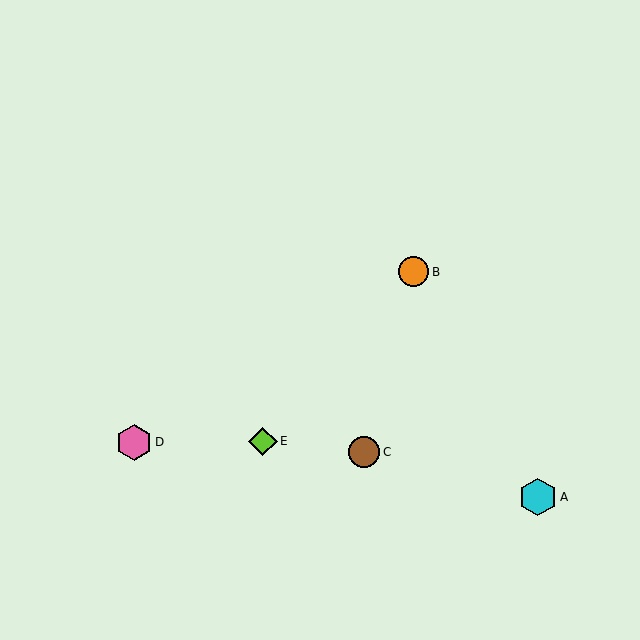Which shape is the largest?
The cyan hexagon (labeled A) is the largest.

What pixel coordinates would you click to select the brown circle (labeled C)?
Click at (364, 452) to select the brown circle C.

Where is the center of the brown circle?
The center of the brown circle is at (364, 452).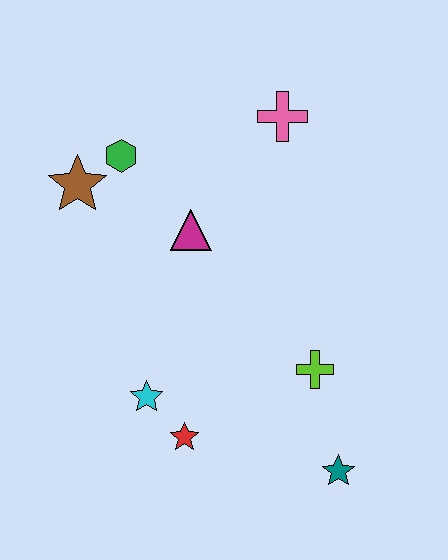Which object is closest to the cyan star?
The red star is closest to the cyan star.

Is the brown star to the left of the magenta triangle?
Yes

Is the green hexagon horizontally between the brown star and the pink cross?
Yes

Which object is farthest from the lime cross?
The brown star is farthest from the lime cross.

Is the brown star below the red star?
No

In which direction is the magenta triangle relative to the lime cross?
The magenta triangle is above the lime cross.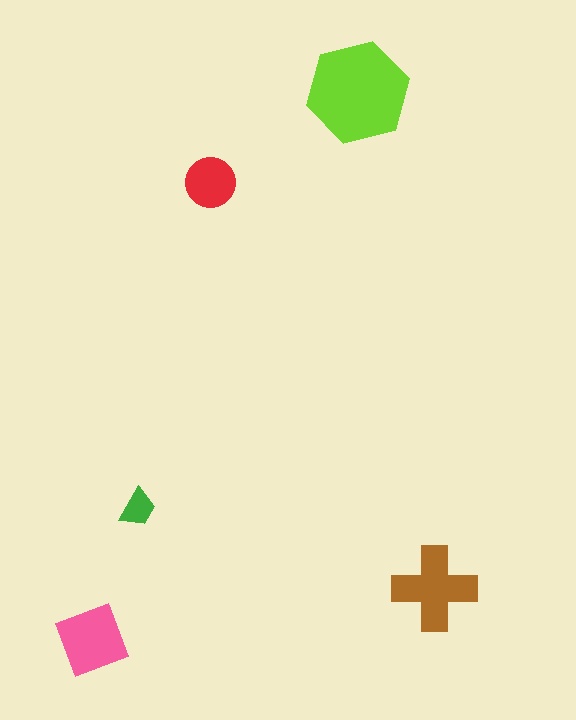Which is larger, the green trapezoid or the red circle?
The red circle.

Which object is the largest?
The lime hexagon.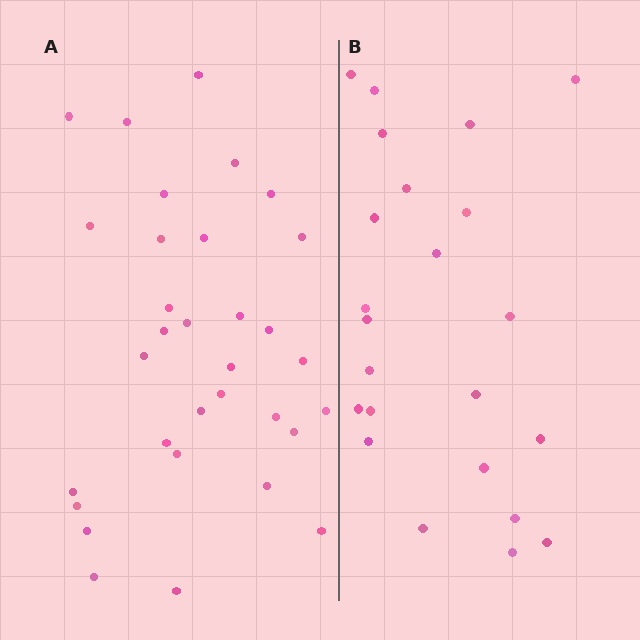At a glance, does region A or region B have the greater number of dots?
Region A (the left region) has more dots.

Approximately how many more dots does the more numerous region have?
Region A has roughly 8 or so more dots than region B.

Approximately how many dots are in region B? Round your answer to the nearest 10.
About 20 dots. (The exact count is 23, which rounds to 20.)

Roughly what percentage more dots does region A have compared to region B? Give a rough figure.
About 40% more.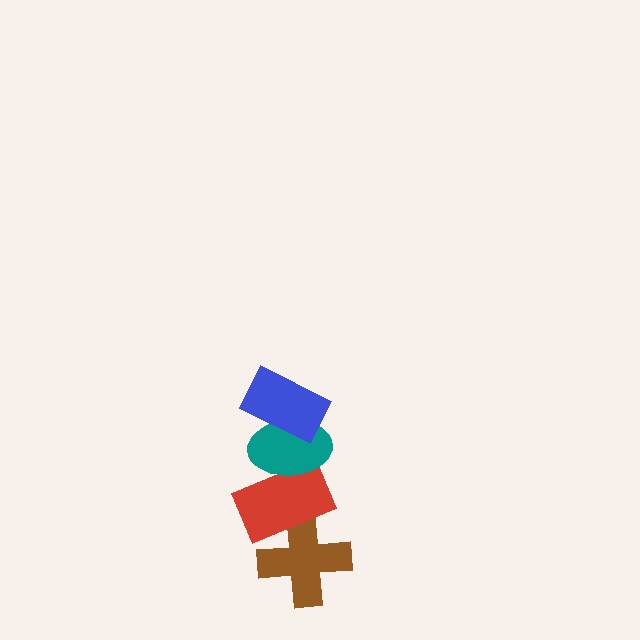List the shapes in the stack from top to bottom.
From top to bottom: the blue rectangle, the teal ellipse, the red rectangle, the brown cross.